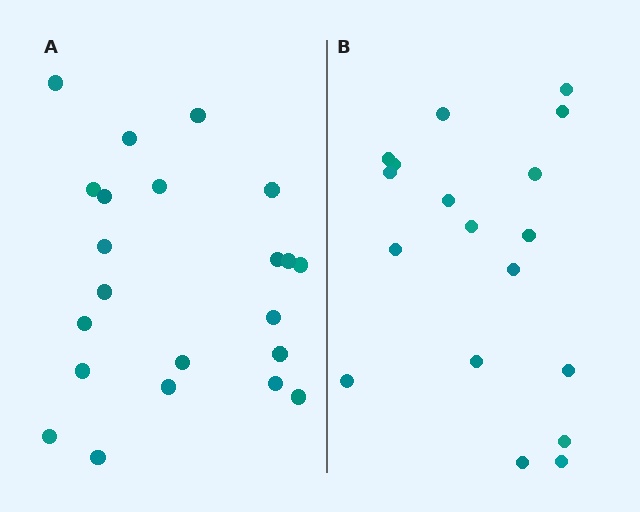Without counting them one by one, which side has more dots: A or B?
Region A (the left region) has more dots.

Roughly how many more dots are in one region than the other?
Region A has about 4 more dots than region B.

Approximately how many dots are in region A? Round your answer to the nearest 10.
About 20 dots. (The exact count is 22, which rounds to 20.)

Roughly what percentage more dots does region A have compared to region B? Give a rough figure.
About 20% more.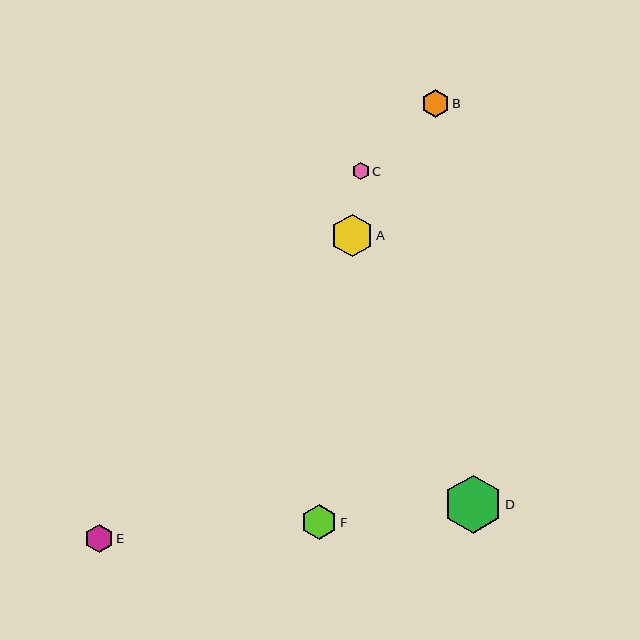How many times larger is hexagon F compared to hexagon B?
Hexagon F is approximately 1.3 times the size of hexagon B.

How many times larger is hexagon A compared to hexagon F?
Hexagon A is approximately 1.2 times the size of hexagon F.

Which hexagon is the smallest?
Hexagon C is the smallest with a size of approximately 17 pixels.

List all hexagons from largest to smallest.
From largest to smallest: D, A, F, E, B, C.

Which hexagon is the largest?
Hexagon D is the largest with a size of approximately 58 pixels.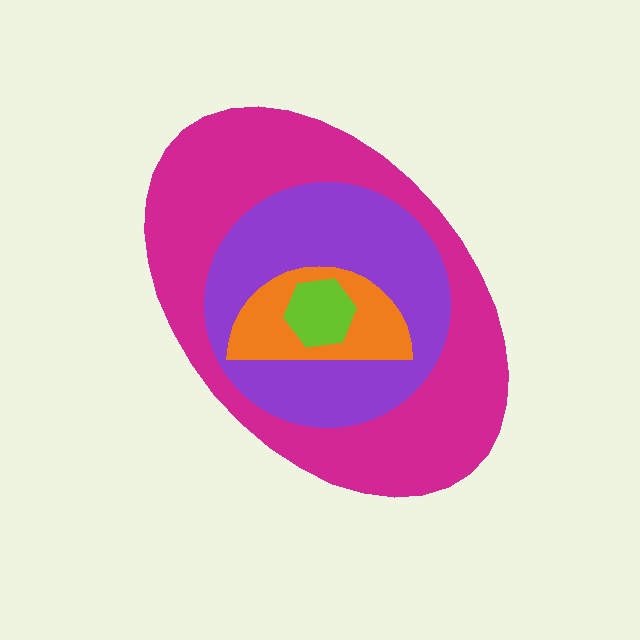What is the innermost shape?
The lime hexagon.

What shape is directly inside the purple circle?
The orange semicircle.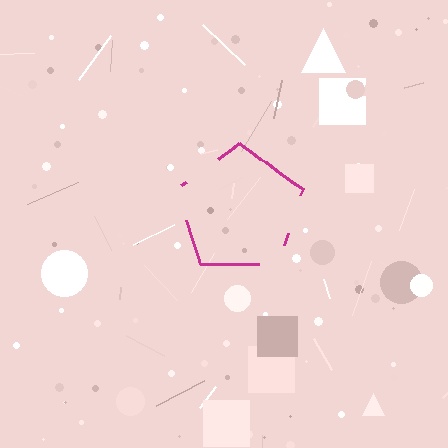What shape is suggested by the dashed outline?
The dashed outline suggests a pentagon.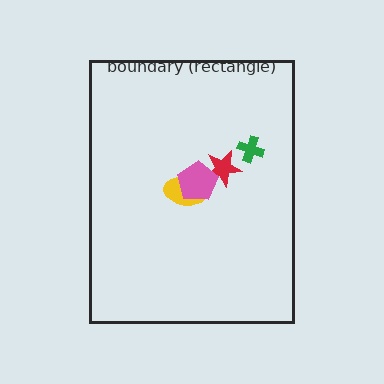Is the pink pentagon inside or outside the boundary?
Inside.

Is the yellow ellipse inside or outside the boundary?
Inside.